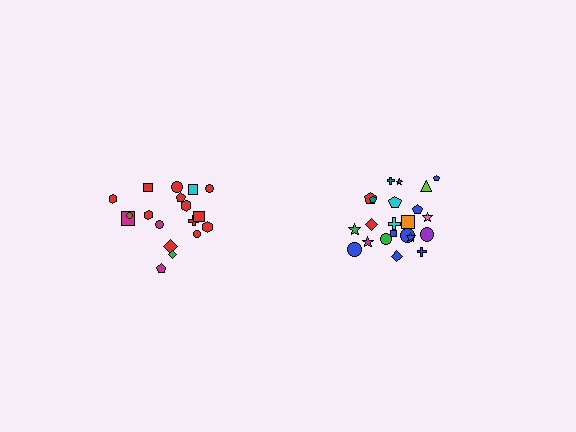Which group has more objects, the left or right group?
The right group.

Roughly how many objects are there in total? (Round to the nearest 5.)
Roughly 40 objects in total.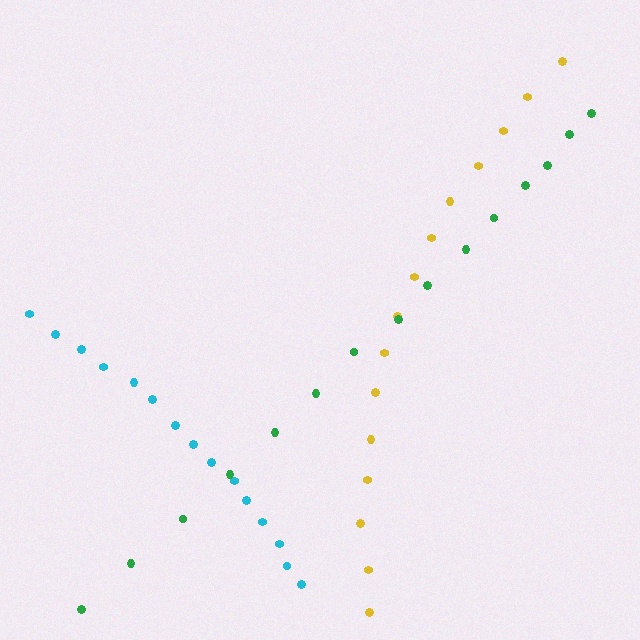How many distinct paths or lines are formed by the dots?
There are 3 distinct paths.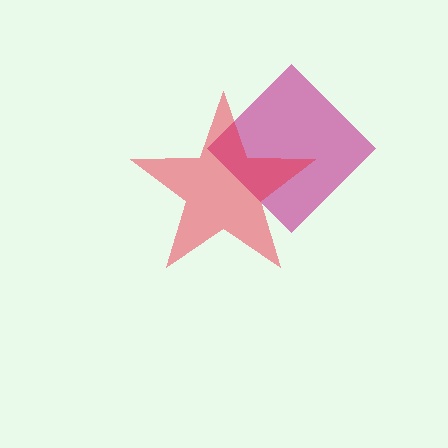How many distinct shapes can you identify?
There are 2 distinct shapes: a magenta diamond, a red star.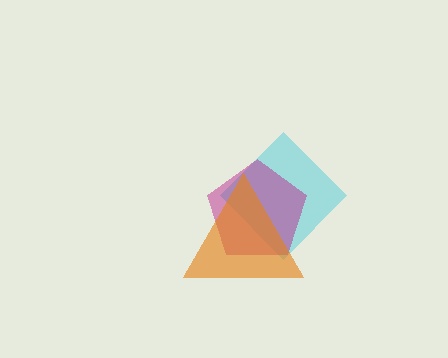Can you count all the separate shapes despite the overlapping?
Yes, there are 3 separate shapes.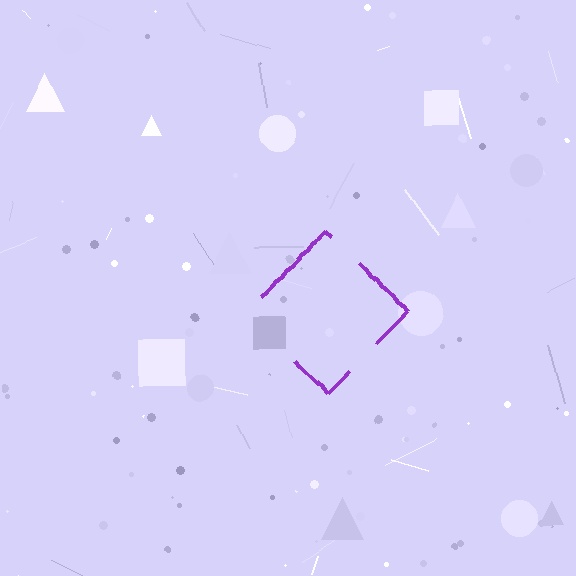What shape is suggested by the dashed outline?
The dashed outline suggests a diamond.